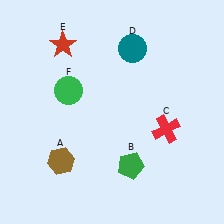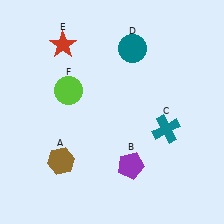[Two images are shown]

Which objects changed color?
B changed from green to purple. C changed from red to teal. F changed from green to lime.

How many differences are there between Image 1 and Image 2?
There are 3 differences between the two images.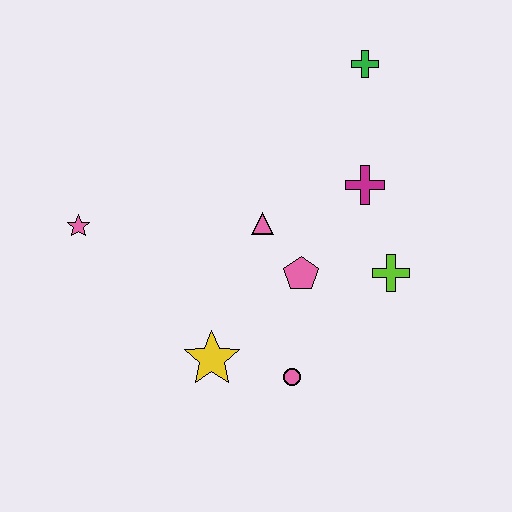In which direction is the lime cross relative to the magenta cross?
The lime cross is below the magenta cross.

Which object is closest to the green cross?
The magenta cross is closest to the green cross.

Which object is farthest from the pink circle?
The green cross is farthest from the pink circle.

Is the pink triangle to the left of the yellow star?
No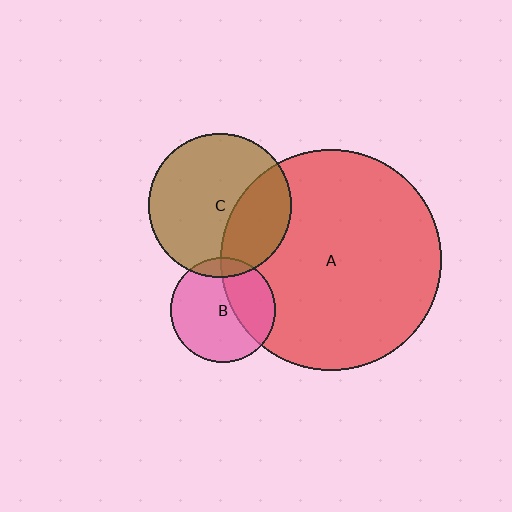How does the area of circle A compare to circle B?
Approximately 4.4 times.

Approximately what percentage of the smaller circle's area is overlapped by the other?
Approximately 10%.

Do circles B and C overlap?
Yes.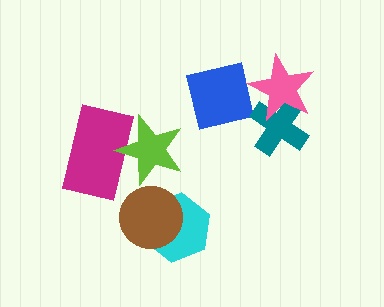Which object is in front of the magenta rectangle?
The lime star is in front of the magenta rectangle.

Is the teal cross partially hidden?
Yes, it is partially covered by another shape.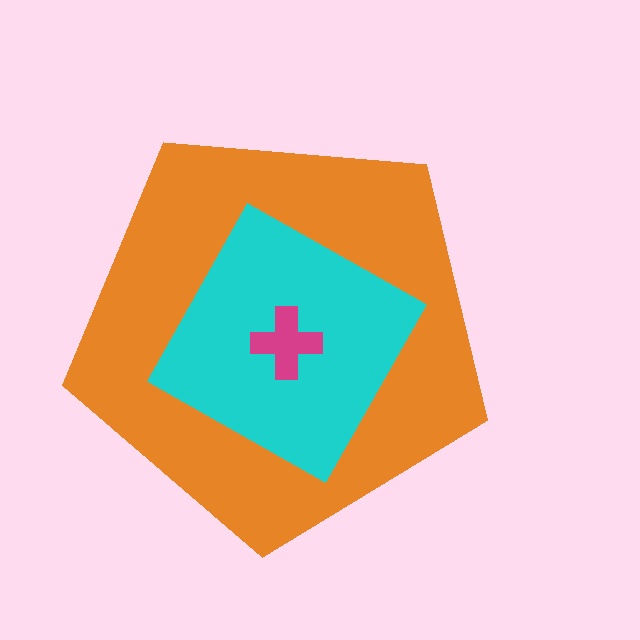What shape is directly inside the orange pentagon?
The cyan diamond.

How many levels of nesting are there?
3.